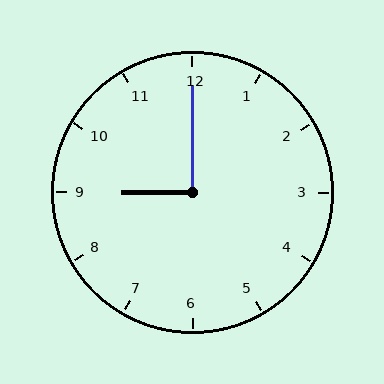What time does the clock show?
9:00.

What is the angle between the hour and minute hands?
Approximately 90 degrees.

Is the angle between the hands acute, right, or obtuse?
It is right.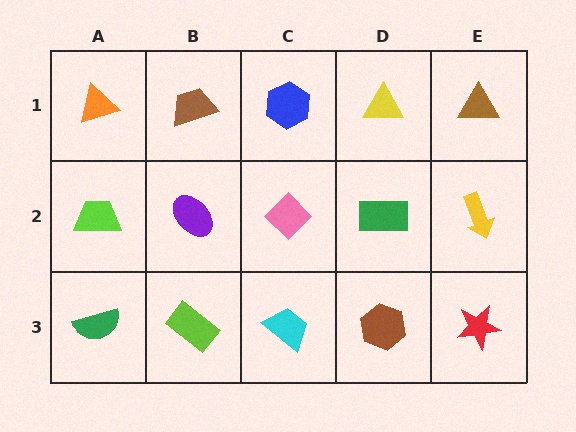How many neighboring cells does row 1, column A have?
2.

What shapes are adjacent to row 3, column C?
A pink diamond (row 2, column C), a lime rectangle (row 3, column B), a brown hexagon (row 3, column D).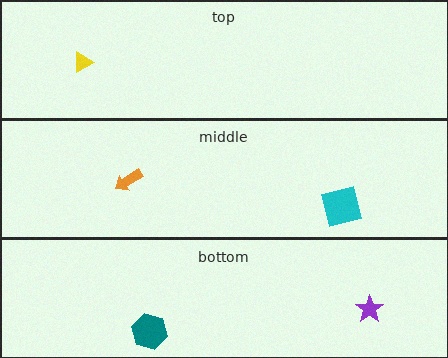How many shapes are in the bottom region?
2.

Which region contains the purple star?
The bottom region.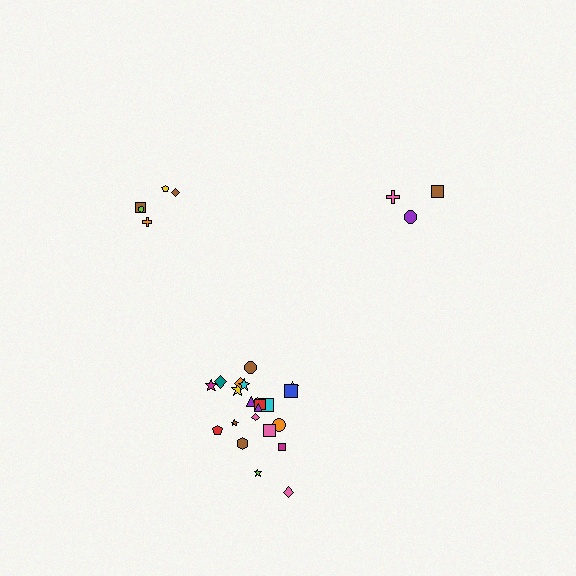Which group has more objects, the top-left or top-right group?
The top-left group.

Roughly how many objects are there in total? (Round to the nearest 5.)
Roughly 30 objects in total.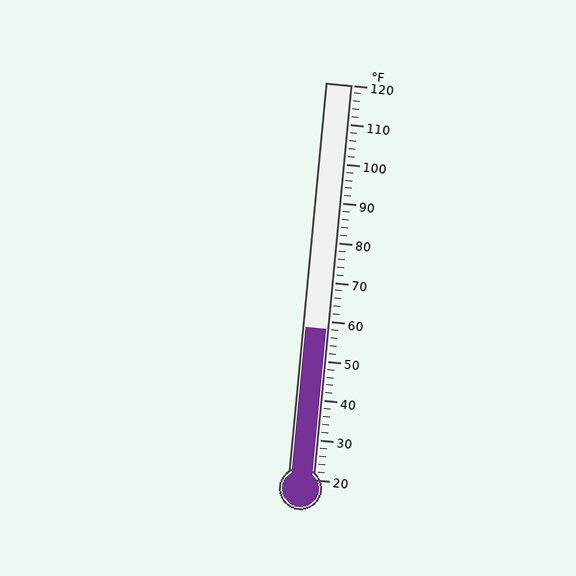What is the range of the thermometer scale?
The thermometer scale ranges from 20°F to 120°F.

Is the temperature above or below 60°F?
The temperature is below 60°F.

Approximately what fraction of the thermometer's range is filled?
The thermometer is filled to approximately 40% of its range.